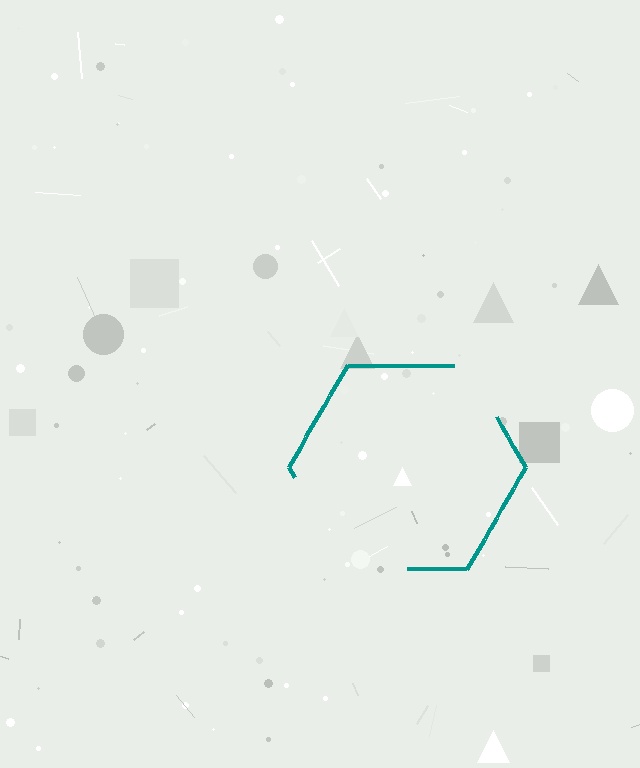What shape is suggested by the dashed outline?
The dashed outline suggests a hexagon.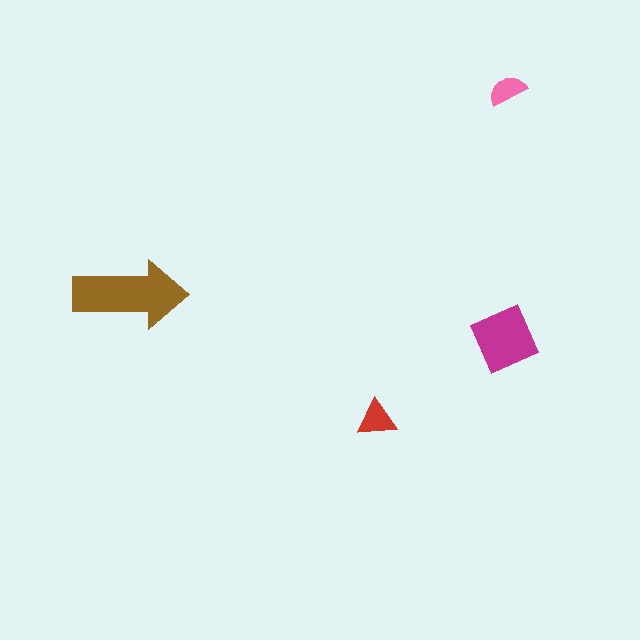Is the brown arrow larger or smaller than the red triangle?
Larger.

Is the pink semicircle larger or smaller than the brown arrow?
Smaller.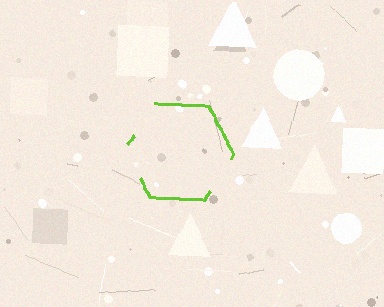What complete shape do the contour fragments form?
The contour fragments form a hexagon.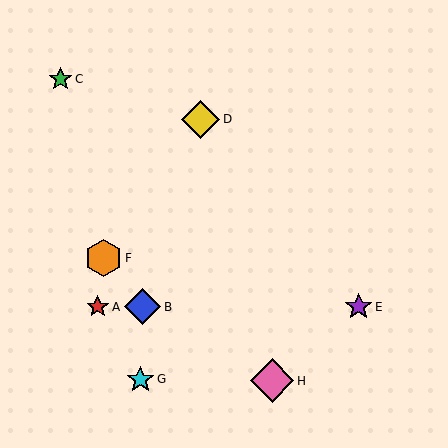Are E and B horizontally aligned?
Yes, both are at y≈307.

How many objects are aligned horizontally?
3 objects (A, B, E) are aligned horizontally.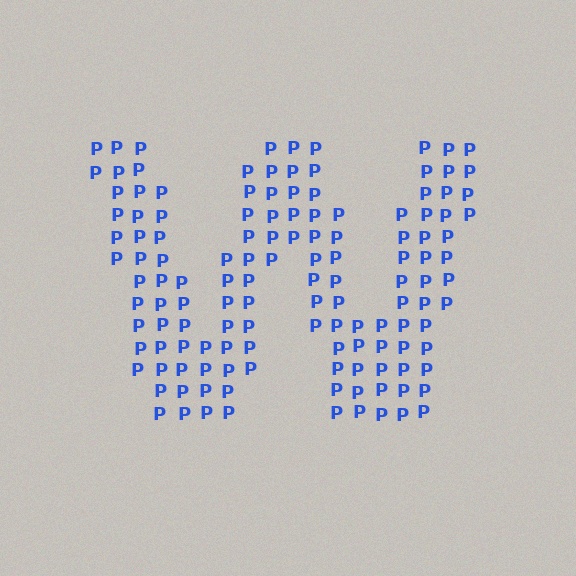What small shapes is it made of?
It is made of small letter P's.